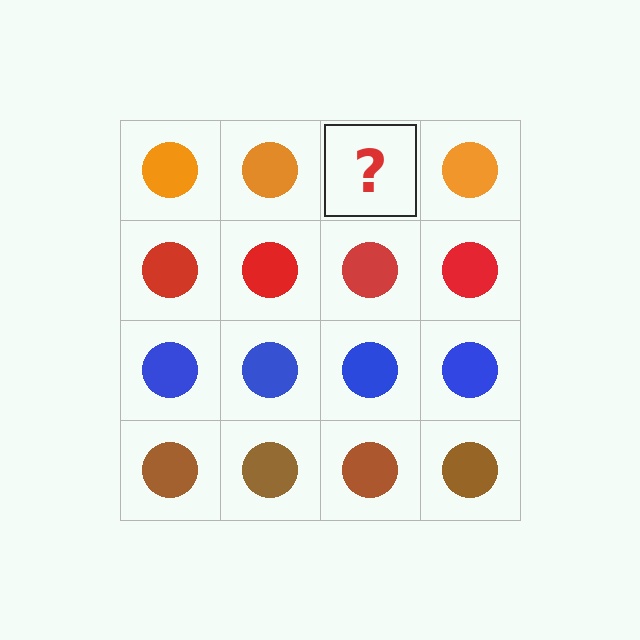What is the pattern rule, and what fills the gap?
The rule is that each row has a consistent color. The gap should be filled with an orange circle.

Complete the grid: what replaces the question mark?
The question mark should be replaced with an orange circle.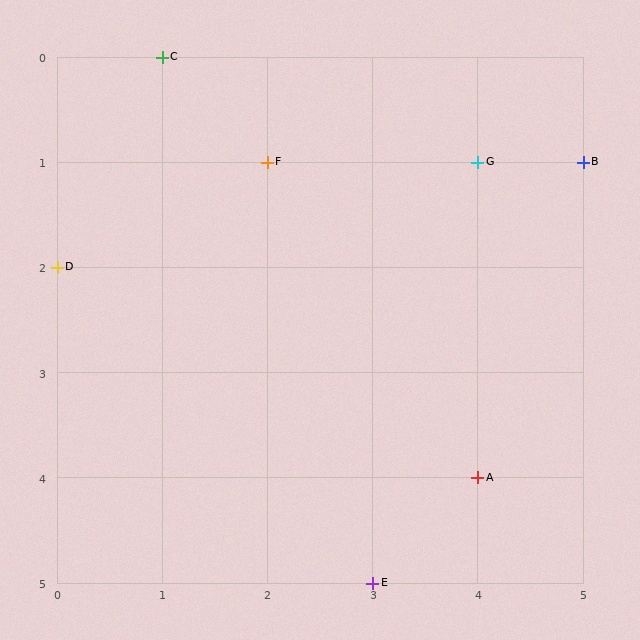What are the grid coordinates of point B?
Point B is at grid coordinates (5, 1).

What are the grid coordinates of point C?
Point C is at grid coordinates (1, 0).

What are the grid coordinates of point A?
Point A is at grid coordinates (4, 4).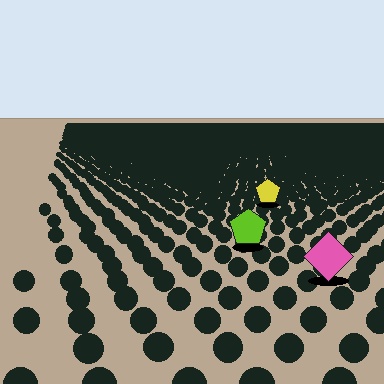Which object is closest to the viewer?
The pink diamond is closest. The texture marks near it are larger and more spread out.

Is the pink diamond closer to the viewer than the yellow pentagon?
Yes. The pink diamond is closer — you can tell from the texture gradient: the ground texture is coarser near it.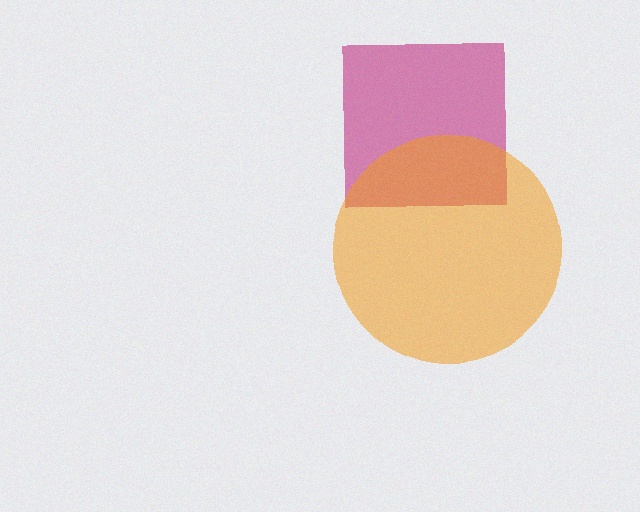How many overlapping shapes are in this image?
There are 2 overlapping shapes in the image.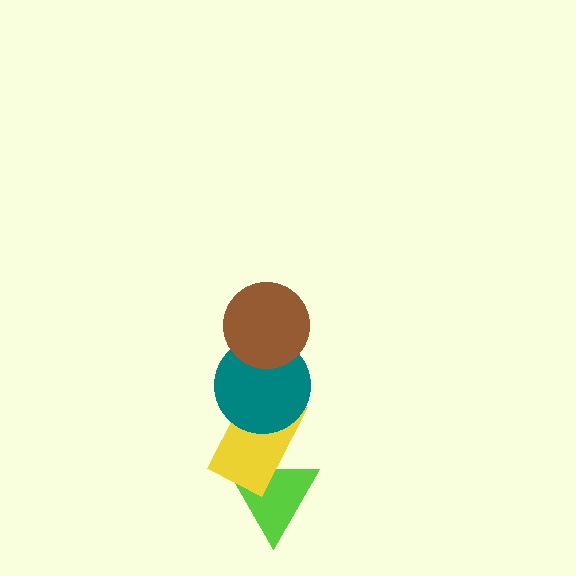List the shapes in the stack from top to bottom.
From top to bottom: the brown circle, the teal circle, the yellow rectangle, the lime triangle.